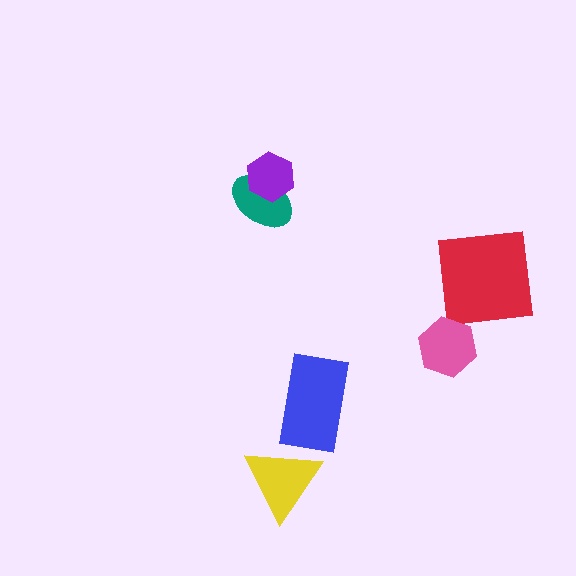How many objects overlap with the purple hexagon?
1 object overlaps with the purple hexagon.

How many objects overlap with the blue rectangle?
0 objects overlap with the blue rectangle.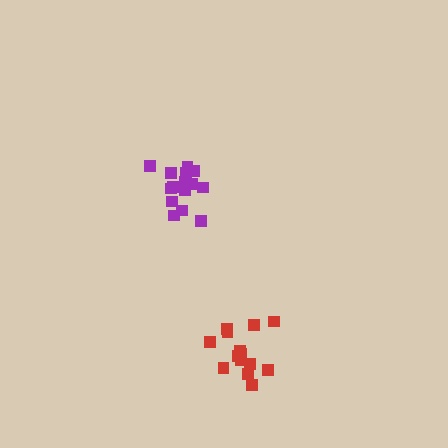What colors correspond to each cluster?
The clusters are colored: purple, red.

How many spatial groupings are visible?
There are 2 spatial groupings.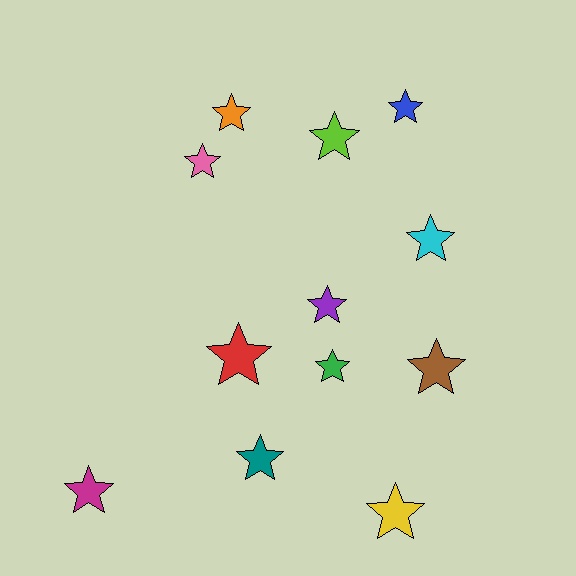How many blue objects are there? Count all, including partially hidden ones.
There is 1 blue object.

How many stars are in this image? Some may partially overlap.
There are 12 stars.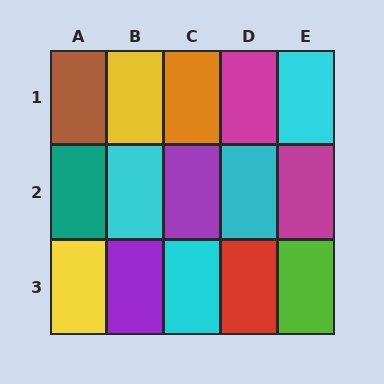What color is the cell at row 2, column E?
Magenta.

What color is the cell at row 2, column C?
Purple.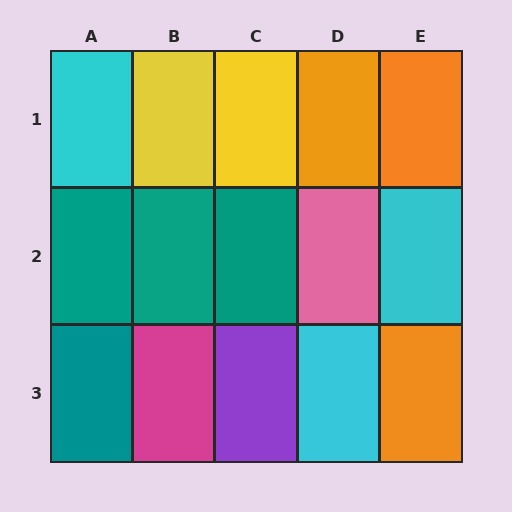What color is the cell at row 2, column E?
Cyan.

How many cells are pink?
1 cell is pink.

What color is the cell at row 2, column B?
Teal.